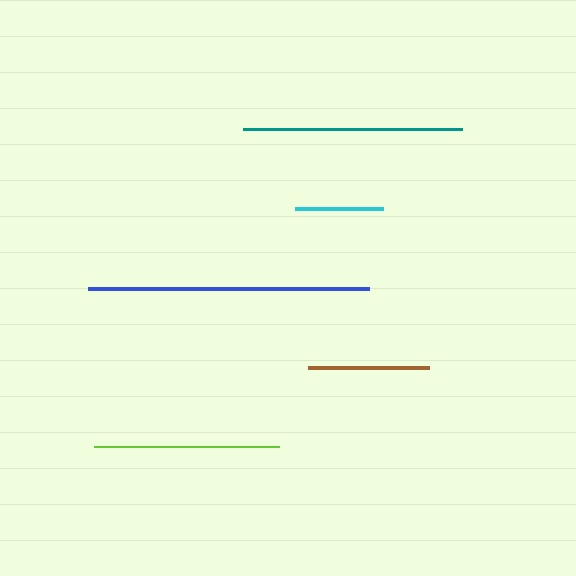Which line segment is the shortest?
The cyan line is the shortest at approximately 88 pixels.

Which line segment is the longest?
The blue line is the longest at approximately 281 pixels.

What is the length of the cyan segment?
The cyan segment is approximately 88 pixels long.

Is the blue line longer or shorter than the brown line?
The blue line is longer than the brown line.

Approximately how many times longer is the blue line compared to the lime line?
The blue line is approximately 1.5 times the length of the lime line.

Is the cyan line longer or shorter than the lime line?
The lime line is longer than the cyan line.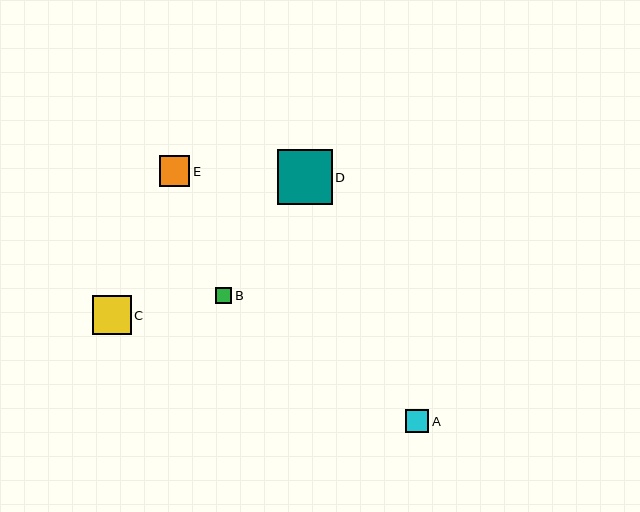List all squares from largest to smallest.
From largest to smallest: D, C, E, A, B.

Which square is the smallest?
Square B is the smallest with a size of approximately 16 pixels.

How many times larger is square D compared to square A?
Square D is approximately 2.4 times the size of square A.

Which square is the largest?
Square D is the largest with a size of approximately 55 pixels.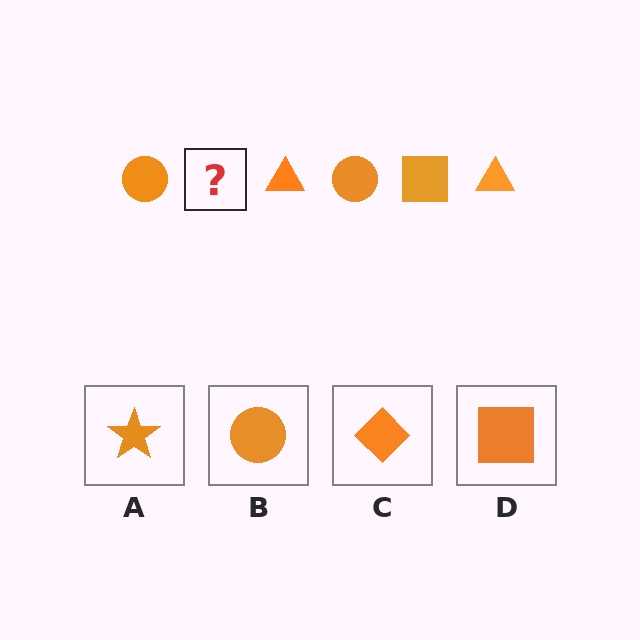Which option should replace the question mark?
Option D.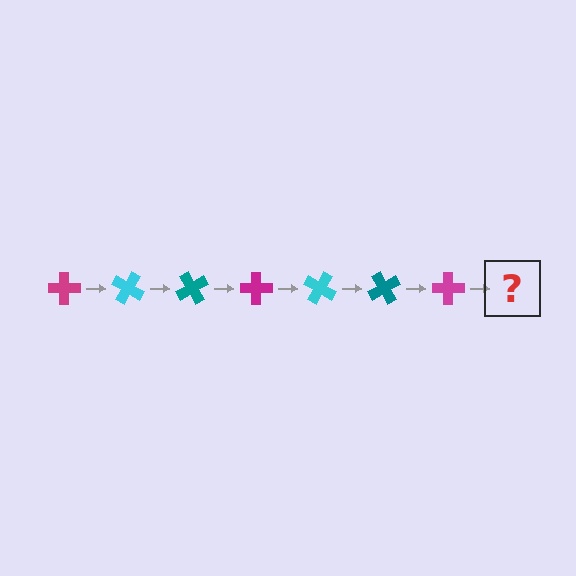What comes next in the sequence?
The next element should be a cyan cross, rotated 210 degrees from the start.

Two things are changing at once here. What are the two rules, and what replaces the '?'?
The two rules are that it rotates 30 degrees each step and the color cycles through magenta, cyan, and teal. The '?' should be a cyan cross, rotated 210 degrees from the start.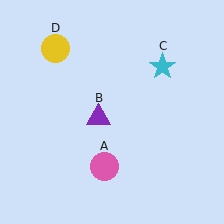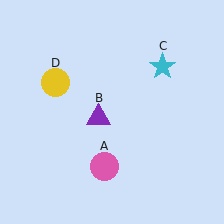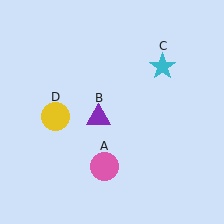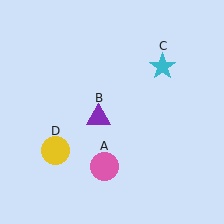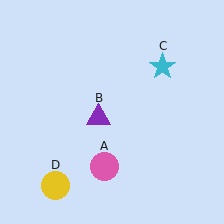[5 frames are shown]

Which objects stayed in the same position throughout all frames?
Pink circle (object A) and purple triangle (object B) and cyan star (object C) remained stationary.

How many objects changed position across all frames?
1 object changed position: yellow circle (object D).